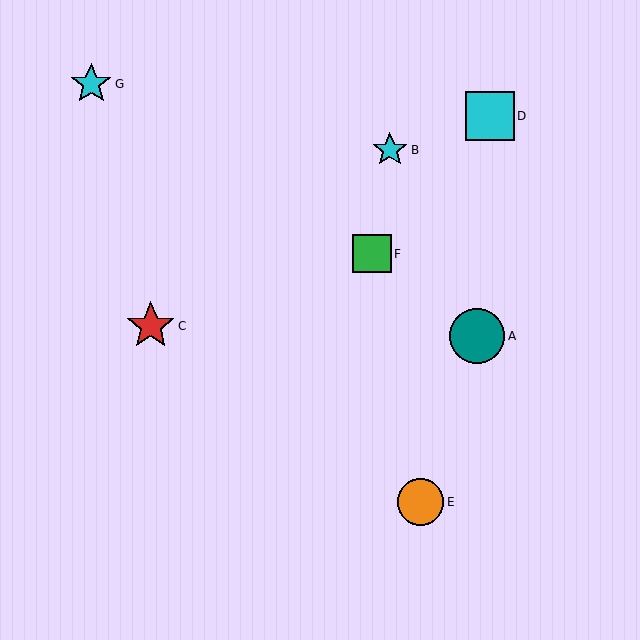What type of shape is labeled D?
Shape D is a cyan square.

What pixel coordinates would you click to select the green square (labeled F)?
Click at (372, 254) to select the green square F.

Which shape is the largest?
The teal circle (labeled A) is the largest.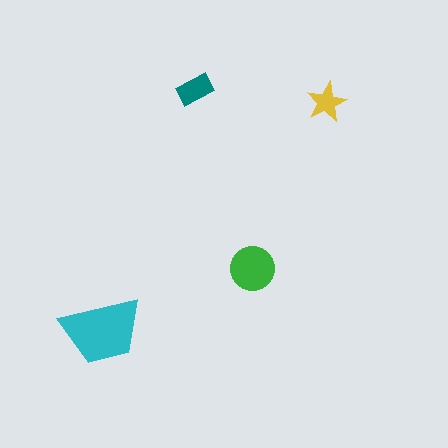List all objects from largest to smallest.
The cyan trapezoid, the green circle, the teal rectangle, the yellow star.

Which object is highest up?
The teal rectangle is topmost.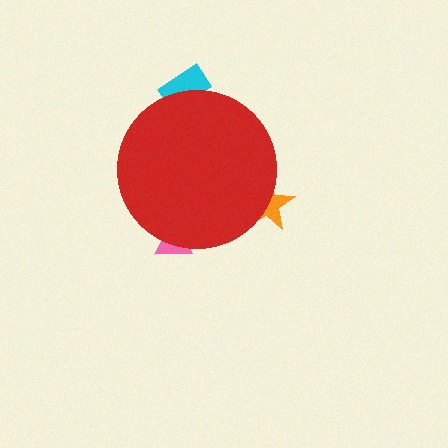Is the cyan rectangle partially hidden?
Yes, the cyan rectangle is partially hidden behind the red circle.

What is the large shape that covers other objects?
A red circle.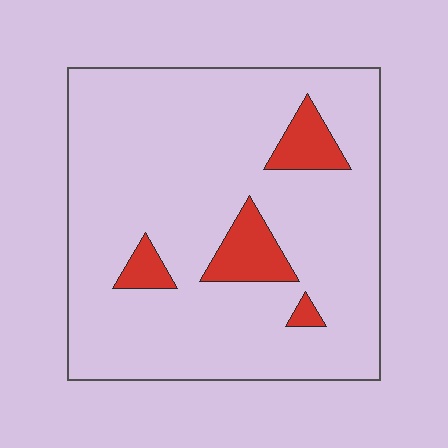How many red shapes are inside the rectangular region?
4.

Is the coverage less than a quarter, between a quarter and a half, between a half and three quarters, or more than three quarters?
Less than a quarter.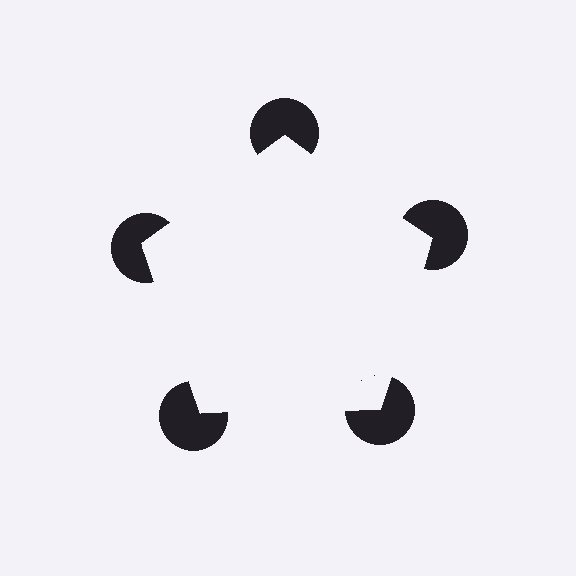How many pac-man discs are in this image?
There are 5 — one at each vertex of the illusory pentagon.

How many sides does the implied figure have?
5 sides.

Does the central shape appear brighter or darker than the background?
It typically appears slightly brighter than the background, even though no actual brightness change is drawn.